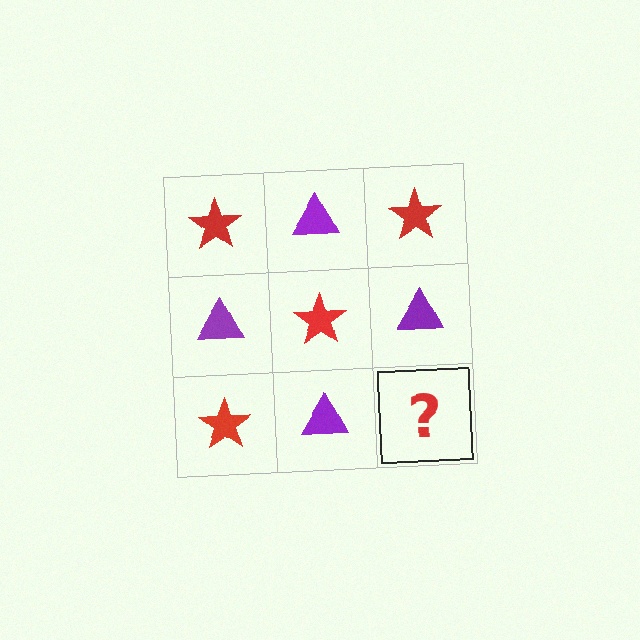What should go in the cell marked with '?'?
The missing cell should contain a red star.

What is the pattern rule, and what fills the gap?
The rule is that it alternates red star and purple triangle in a checkerboard pattern. The gap should be filled with a red star.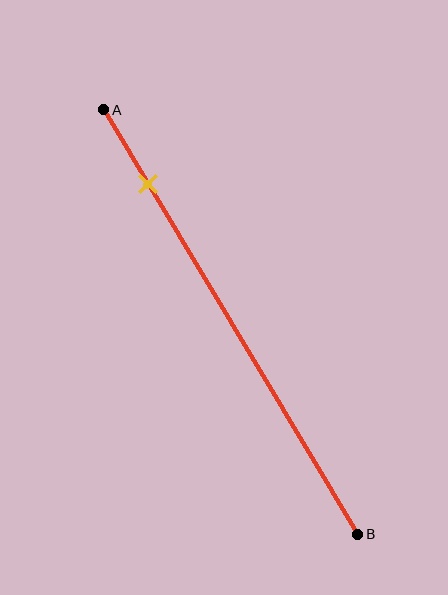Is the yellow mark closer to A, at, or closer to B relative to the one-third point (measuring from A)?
The yellow mark is closer to point A than the one-third point of segment AB.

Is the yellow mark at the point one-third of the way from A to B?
No, the mark is at about 20% from A, not at the 33% one-third point.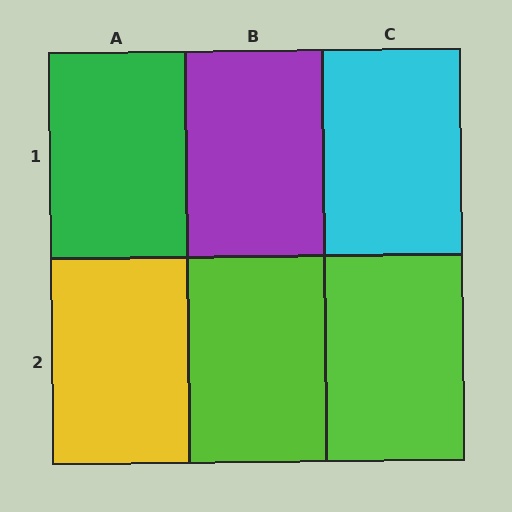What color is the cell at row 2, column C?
Lime.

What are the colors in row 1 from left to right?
Green, purple, cyan.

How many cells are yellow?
1 cell is yellow.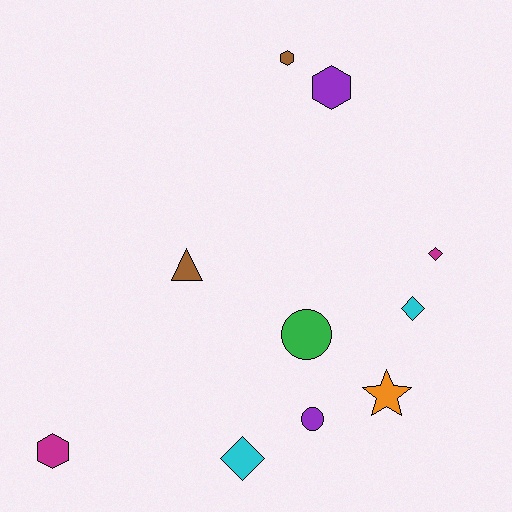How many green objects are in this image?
There is 1 green object.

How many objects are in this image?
There are 10 objects.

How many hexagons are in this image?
There are 3 hexagons.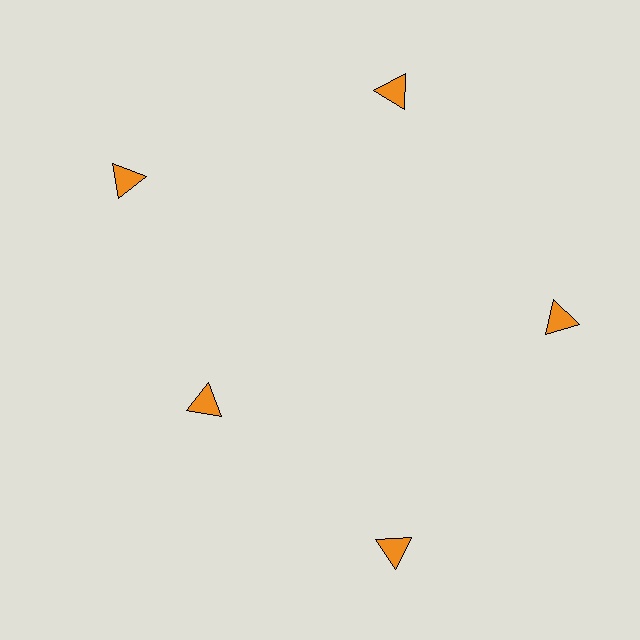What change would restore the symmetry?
The symmetry would be restored by moving it outward, back onto the ring so that all 5 triangles sit at equal angles and equal distance from the center.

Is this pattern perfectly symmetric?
No. The 5 orange triangles are arranged in a ring, but one element near the 8 o'clock position is pulled inward toward the center, breaking the 5-fold rotational symmetry.